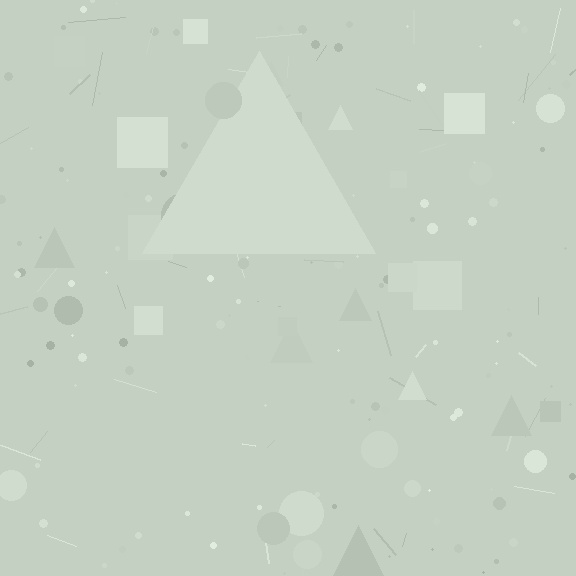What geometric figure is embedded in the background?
A triangle is embedded in the background.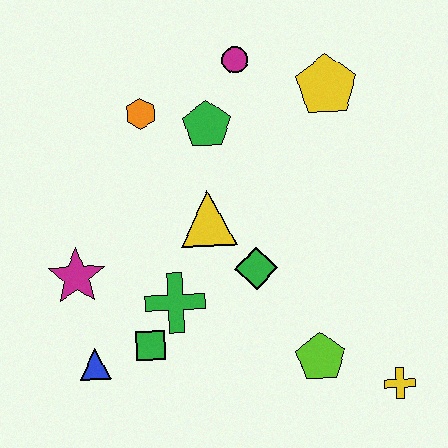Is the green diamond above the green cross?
Yes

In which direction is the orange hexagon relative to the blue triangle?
The orange hexagon is above the blue triangle.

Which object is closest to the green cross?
The green square is closest to the green cross.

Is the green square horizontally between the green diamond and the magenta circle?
No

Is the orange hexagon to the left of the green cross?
Yes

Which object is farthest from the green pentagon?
The yellow cross is farthest from the green pentagon.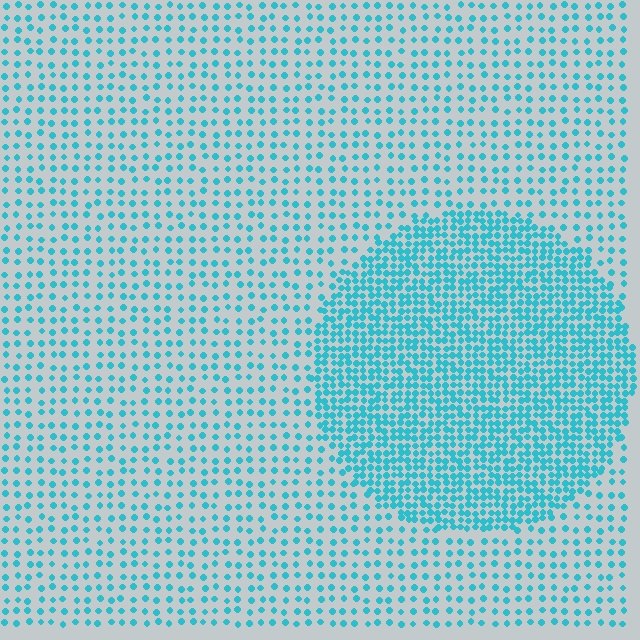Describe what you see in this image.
The image contains small cyan elements arranged at two different densities. A circle-shaped region is visible where the elements are more densely packed than the surrounding area.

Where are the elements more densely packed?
The elements are more densely packed inside the circle boundary.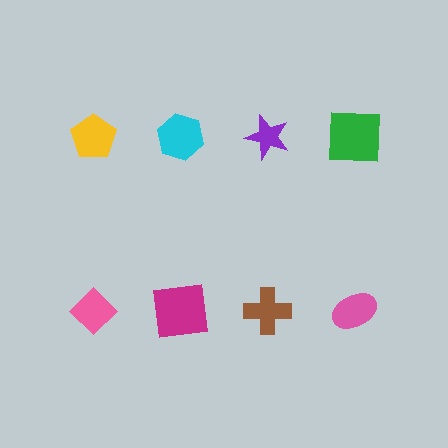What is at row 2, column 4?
A pink ellipse.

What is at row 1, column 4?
A green square.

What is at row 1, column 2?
A cyan hexagon.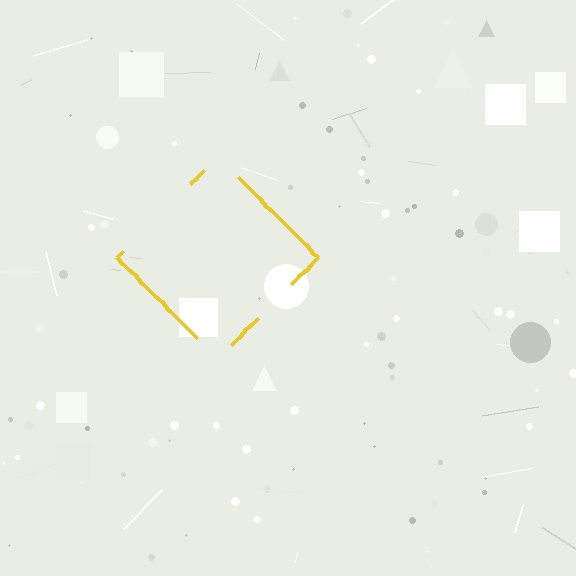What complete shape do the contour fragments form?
The contour fragments form a diamond.